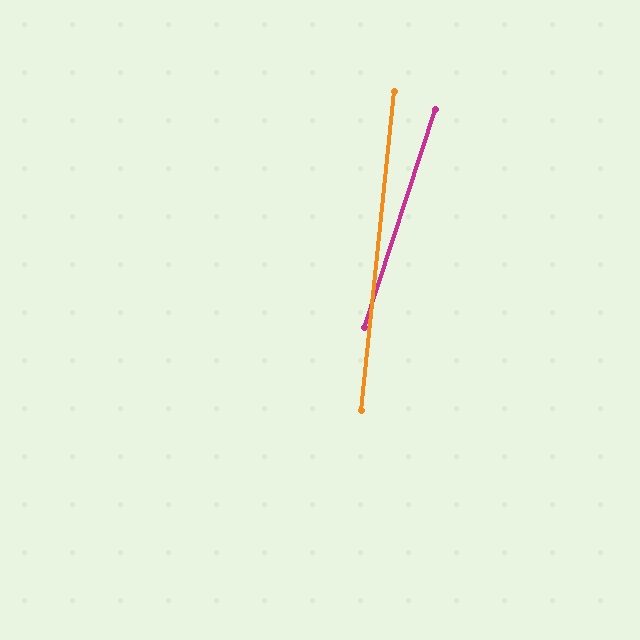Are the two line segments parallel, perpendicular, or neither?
Neither parallel nor perpendicular — they differ by about 12°.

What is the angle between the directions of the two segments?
Approximately 12 degrees.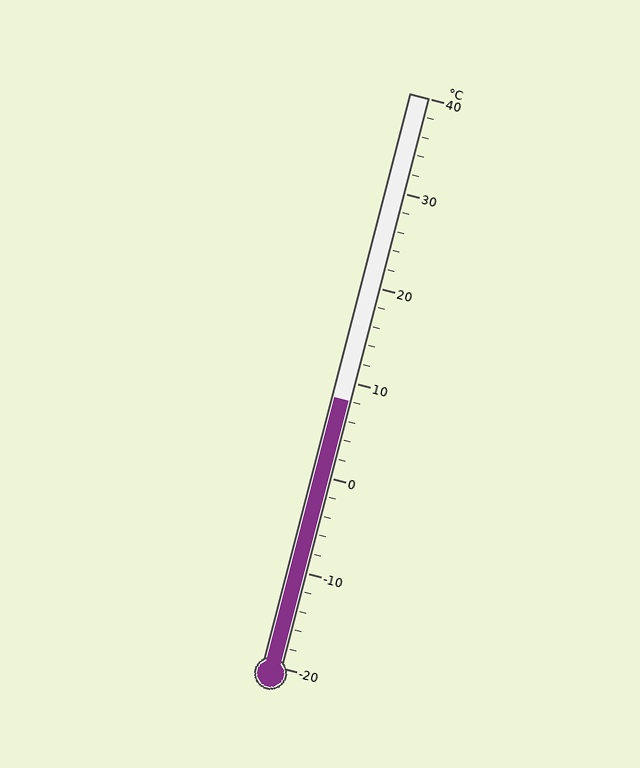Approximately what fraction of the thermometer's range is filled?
The thermometer is filled to approximately 45% of its range.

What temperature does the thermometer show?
The thermometer shows approximately 8°C.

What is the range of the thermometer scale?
The thermometer scale ranges from -20°C to 40°C.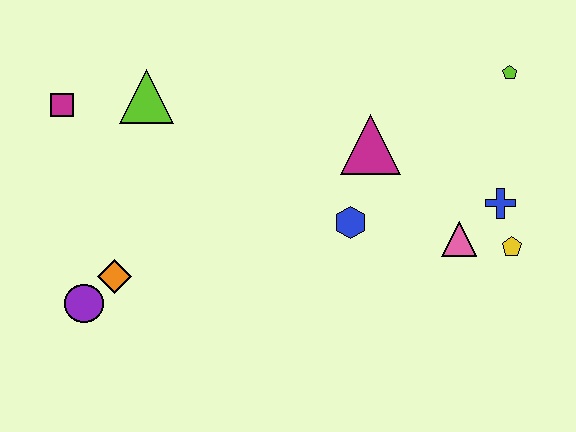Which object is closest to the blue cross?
The yellow pentagon is closest to the blue cross.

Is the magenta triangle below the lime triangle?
Yes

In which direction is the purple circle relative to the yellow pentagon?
The purple circle is to the left of the yellow pentagon.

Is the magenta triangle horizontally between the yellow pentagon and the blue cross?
No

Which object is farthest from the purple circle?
The lime pentagon is farthest from the purple circle.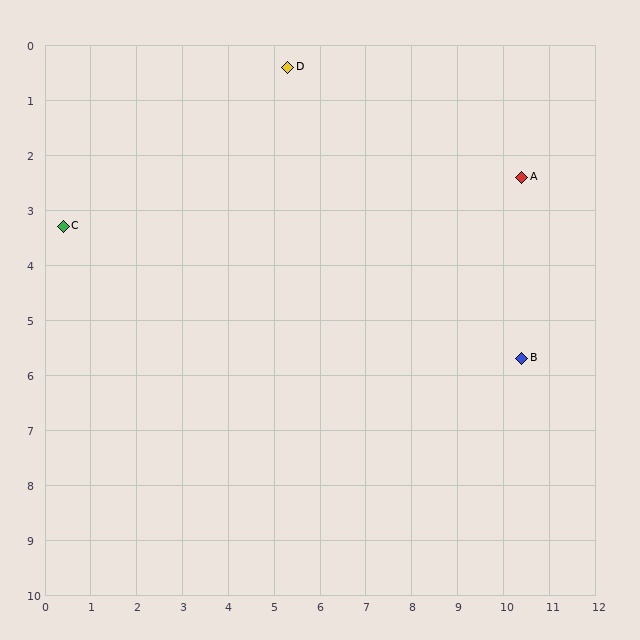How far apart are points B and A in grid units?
Points B and A are about 3.3 grid units apart.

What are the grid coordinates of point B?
Point B is at approximately (10.4, 5.7).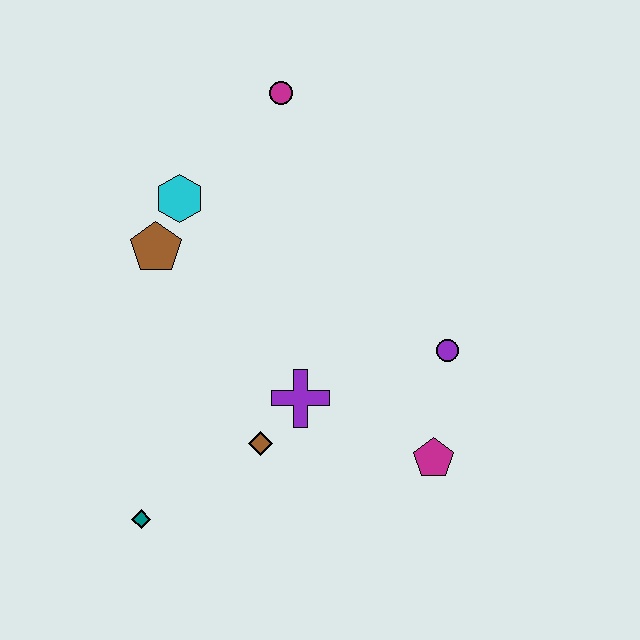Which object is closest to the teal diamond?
The brown diamond is closest to the teal diamond.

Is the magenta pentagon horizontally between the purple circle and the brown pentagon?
Yes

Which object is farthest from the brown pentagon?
The magenta pentagon is farthest from the brown pentagon.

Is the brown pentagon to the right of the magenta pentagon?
No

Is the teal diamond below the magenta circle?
Yes